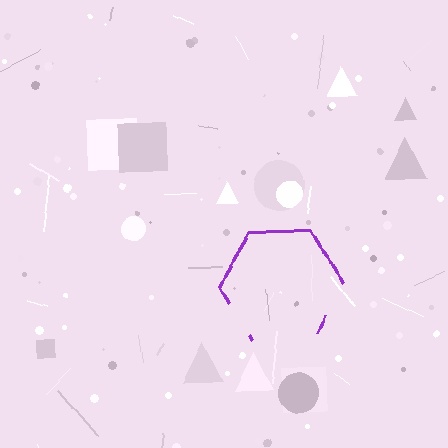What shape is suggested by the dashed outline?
The dashed outline suggests a hexagon.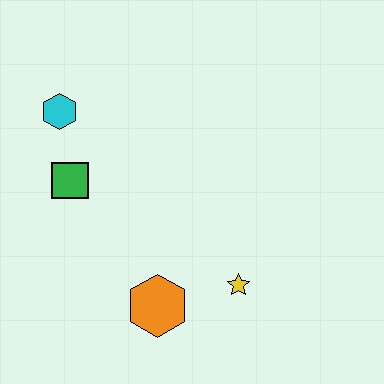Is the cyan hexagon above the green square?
Yes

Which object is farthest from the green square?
The yellow star is farthest from the green square.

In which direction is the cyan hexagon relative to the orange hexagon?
The cyan hexagon is above the orange hexagon.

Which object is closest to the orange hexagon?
The yellow star is closest to the orange hexagon.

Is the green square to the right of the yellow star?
No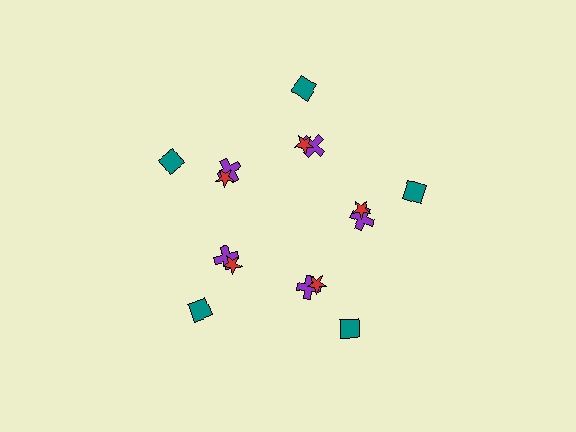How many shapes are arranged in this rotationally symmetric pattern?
There are 15 shapes, arranged in 5 groups of 3.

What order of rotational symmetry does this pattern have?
This pattern has 5-fold rotational symmetry.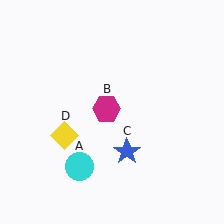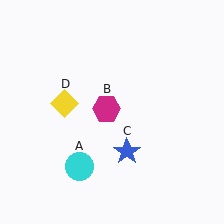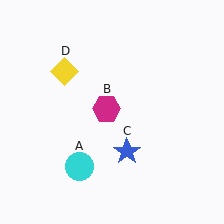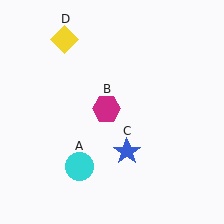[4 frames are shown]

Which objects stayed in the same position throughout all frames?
Cyan circle (object A) and magenta hexagon (object B) and blue star (object C) remained stationary.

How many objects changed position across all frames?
1 object changed position: yellow diamond (object D).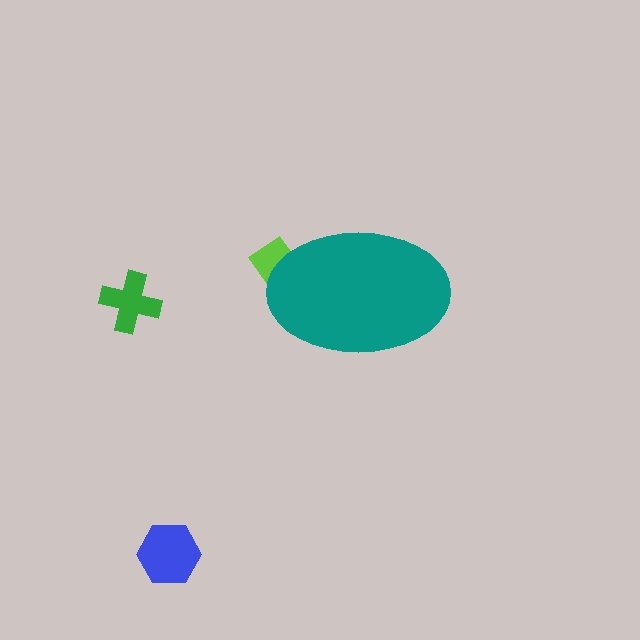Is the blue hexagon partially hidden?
No, the blue hexagon is fully visible.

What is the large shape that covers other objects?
A teal ellipse.